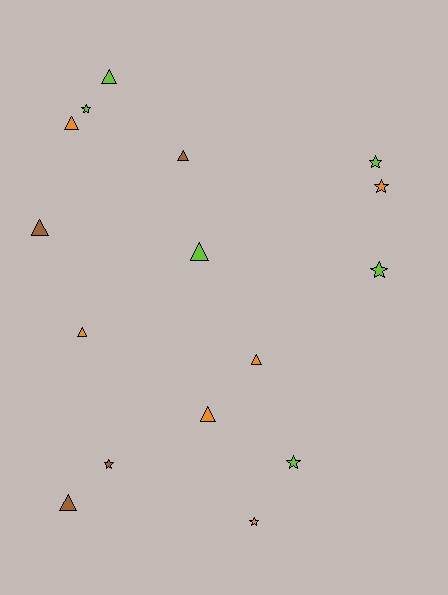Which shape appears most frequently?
Triangle, with 9 objects.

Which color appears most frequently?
Lime, with 6 objects.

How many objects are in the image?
There are 16 objects.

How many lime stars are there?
There are 4 lime stars.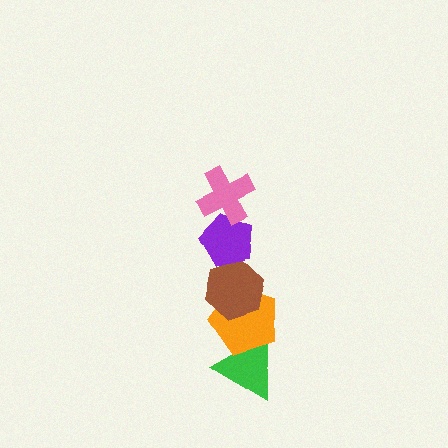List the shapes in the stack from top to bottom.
From top to bottom: the pink cross, the purple pentagon, the brown hexagon, the orange pentagon, the green triangle.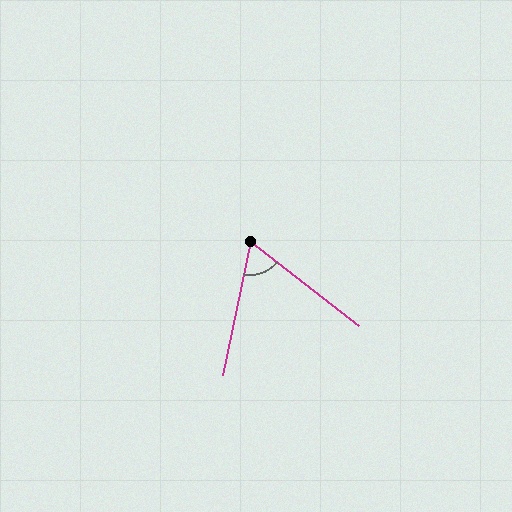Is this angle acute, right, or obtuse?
It is acute.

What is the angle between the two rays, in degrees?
Approximately 64 degrees.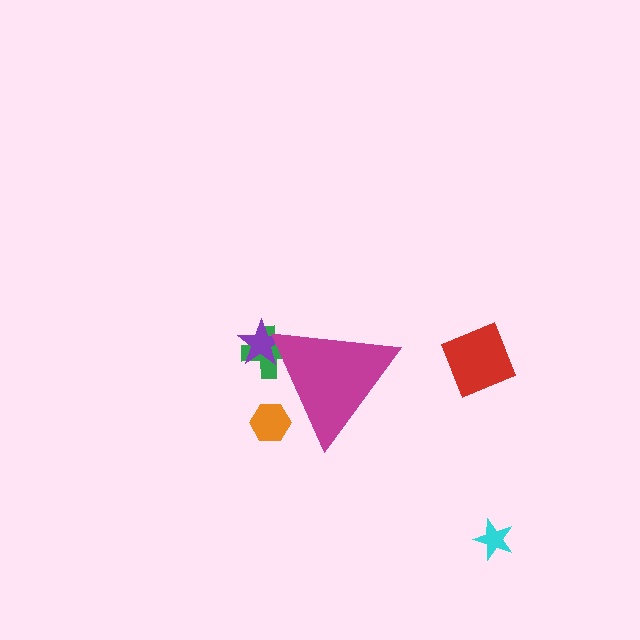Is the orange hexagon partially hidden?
Yes, the orange hexagon is partially hidden behind the magenta triangle.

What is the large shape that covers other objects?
A magenta triangle.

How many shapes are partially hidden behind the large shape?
3 shapes are partially hidden.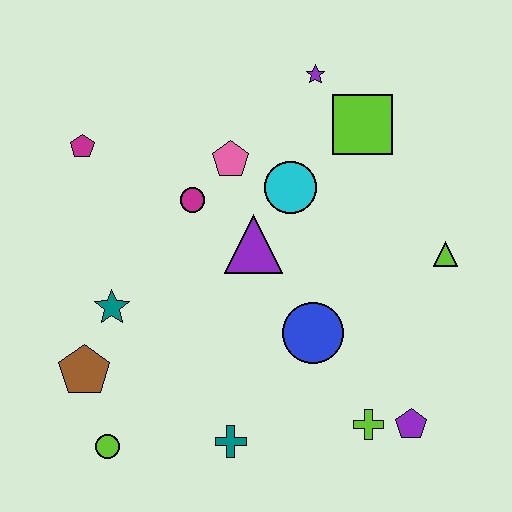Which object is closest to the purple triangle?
The cyan circle is closest to the purple triangle.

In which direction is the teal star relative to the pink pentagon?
The teal star is below the pink pentagon.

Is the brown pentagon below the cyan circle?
Yes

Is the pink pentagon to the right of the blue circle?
No